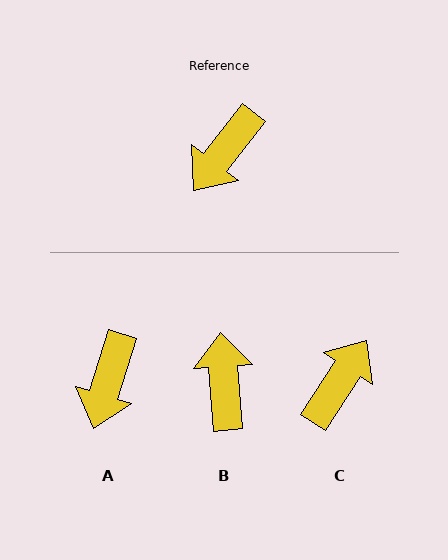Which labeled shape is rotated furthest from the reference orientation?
C, about 175 degrees away.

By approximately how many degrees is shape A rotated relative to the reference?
Approximately 21 degrees counter-clockwise.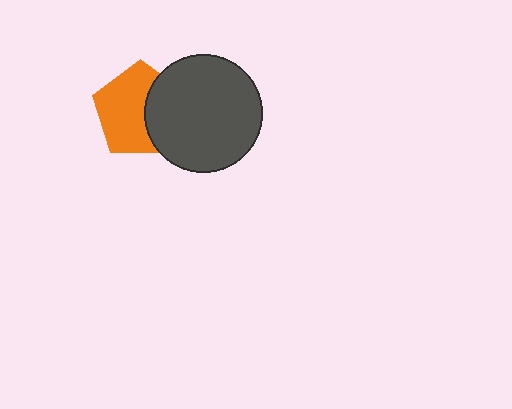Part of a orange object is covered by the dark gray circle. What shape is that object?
It is a pentagon.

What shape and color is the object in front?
The object in front is a dark gray circle.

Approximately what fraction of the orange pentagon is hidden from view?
Roughly 38% of the orange pentagon is hidden behind the dark gray circle.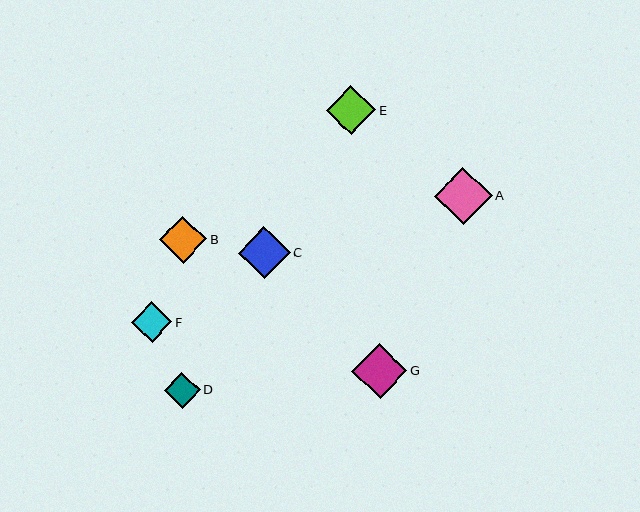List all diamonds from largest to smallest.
From largest to smallest: A, G, C, E, B, F, D.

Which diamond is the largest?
Diamond A is the largest with a size of approximately 57 pixels.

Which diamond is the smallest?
Diamond D is the smallest with a size of approximately 36 pixels.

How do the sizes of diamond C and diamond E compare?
Diamond C and diamond E are approximately the same size.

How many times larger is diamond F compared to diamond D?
Diamond F is approximately 1.1 times the size of diamond D.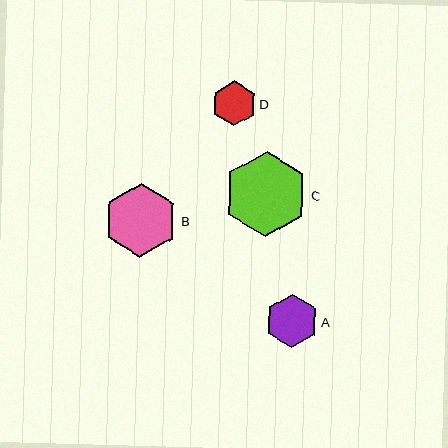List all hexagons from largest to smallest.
From largest to smallest: C, B, A, D.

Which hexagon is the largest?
Hexagon C is the largest with a size of approximately 85 pixels.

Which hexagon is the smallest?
Hexagon D is the smallest with a size of approximately 45 pixels.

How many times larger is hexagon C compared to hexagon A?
Hexagon C is approximately 1.6 times the size of hexagon A.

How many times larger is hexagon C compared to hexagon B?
Hexagon C is approximately 1.1 times the size of hexagon B.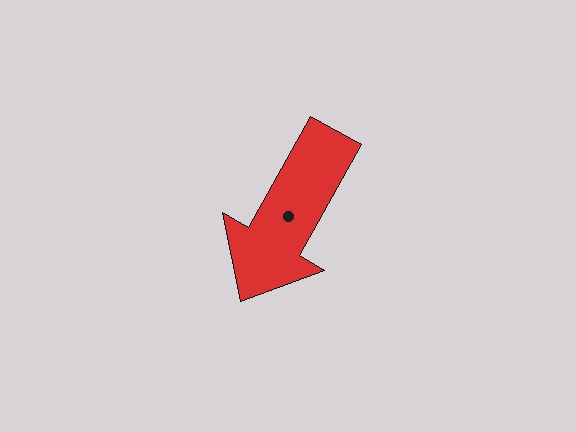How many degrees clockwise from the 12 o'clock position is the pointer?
Approximately 209 degrees.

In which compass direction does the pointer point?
Southwest.